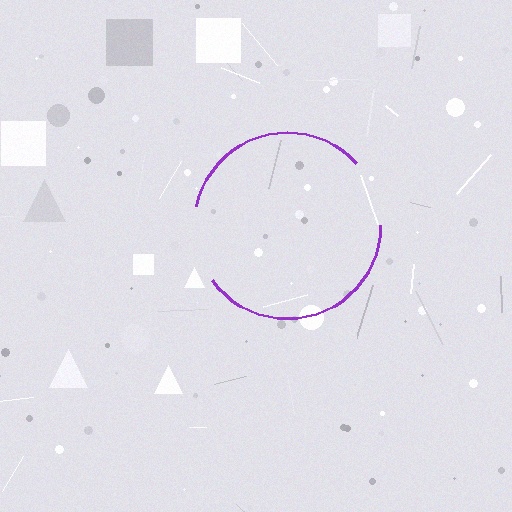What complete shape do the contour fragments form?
The contour fragments form a circle.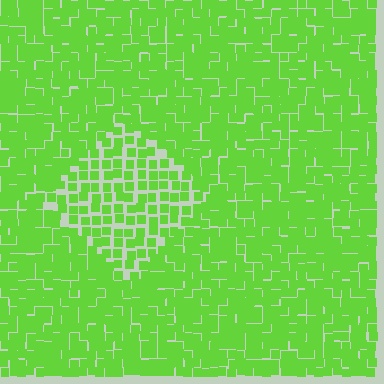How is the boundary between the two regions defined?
The boundary is defined by a change in element density (approximately 1.7x ratio). All elements are the same color, size, and shape.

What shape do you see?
I see a diamond.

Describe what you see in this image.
The image contains small lime elements arranged at two different densities. A diamond-shaped region is visible where the elements are less densely packed than the surrounding area.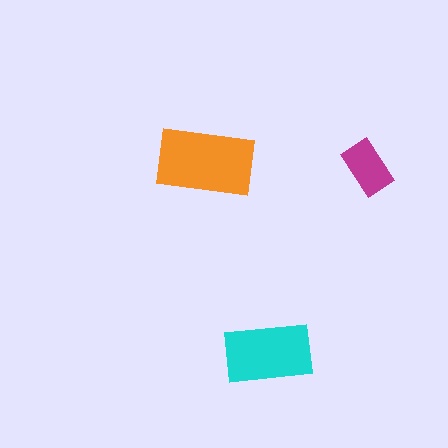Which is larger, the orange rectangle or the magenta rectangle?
The orange one.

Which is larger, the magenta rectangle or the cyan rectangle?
The cyan one.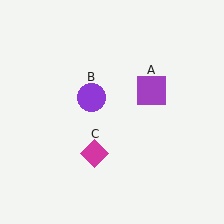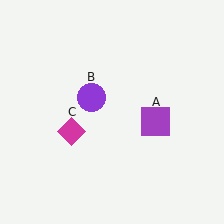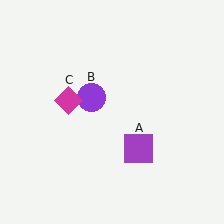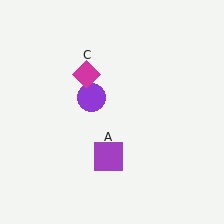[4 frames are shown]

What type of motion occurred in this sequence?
The purple square (object A), magenta diamond (object C) rotated clockwise around the center of the scene.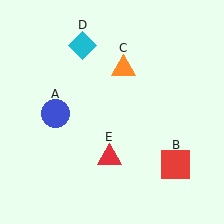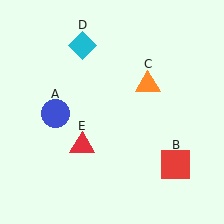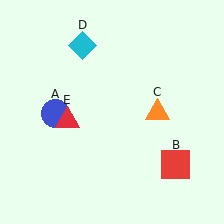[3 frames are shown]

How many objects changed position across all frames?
2 objects changed position: orange triangle (object C), red triangle (object E).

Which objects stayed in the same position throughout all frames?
Blue circle (object A) and red square (object B) and cyan diamond (object D) remained stationary.